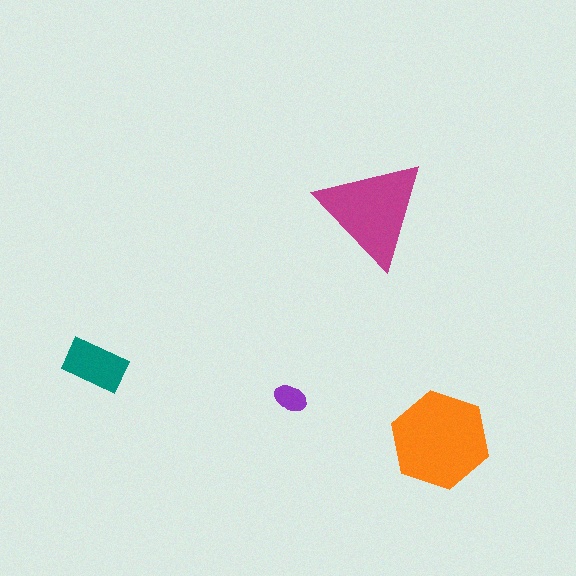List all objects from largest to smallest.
The orange hexagon, the magenta triangle, the teal rectangle, the purple ellipse.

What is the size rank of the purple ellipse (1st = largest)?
4th.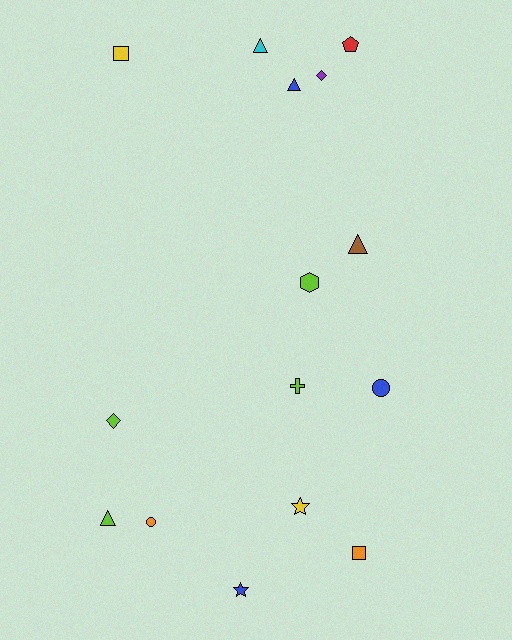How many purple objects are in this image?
There is 1 purple object.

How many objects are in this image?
There are 15 objects.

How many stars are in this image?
There are 2 stars.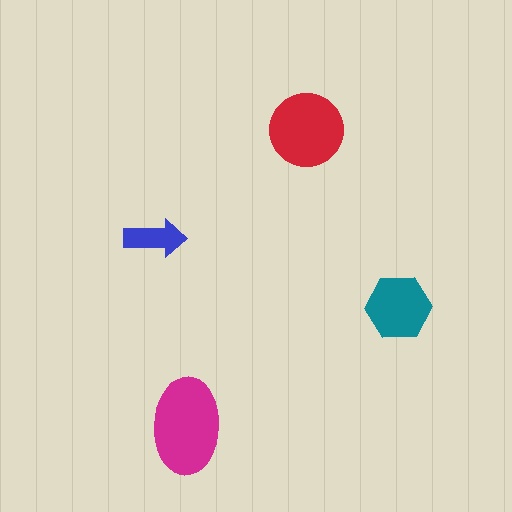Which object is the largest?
The magenta ellipse.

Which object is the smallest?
The blue arrow.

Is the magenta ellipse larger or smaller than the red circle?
Larger.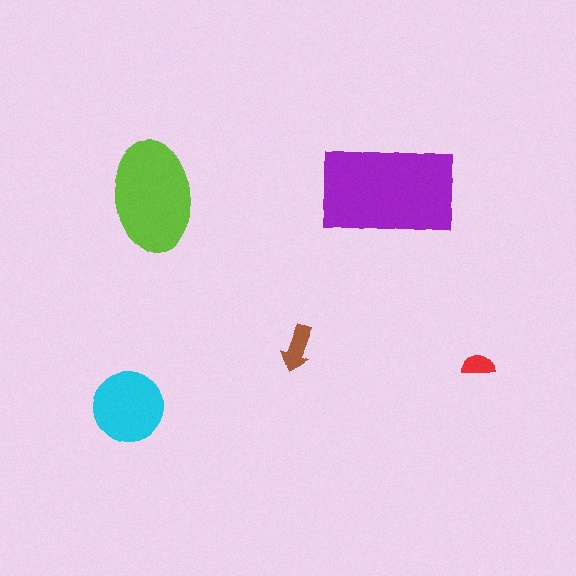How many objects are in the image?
There are 5 objects in the image.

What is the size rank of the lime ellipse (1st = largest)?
2nd.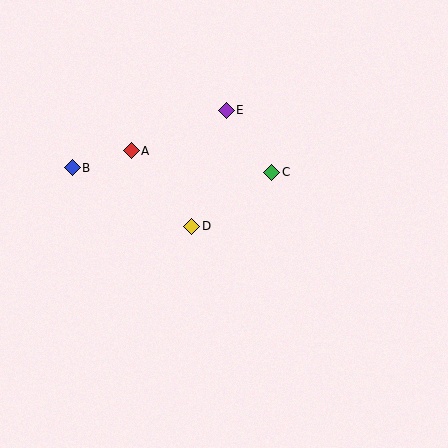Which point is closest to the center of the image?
Point D at (192, 226) is closest to the center.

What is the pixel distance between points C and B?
The distance between C and B is 200 pixels.